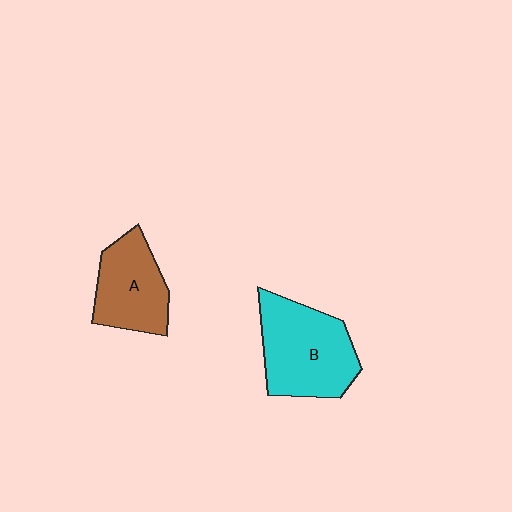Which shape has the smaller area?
Shape A (brown).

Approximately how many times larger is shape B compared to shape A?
Approximately 1.4 times.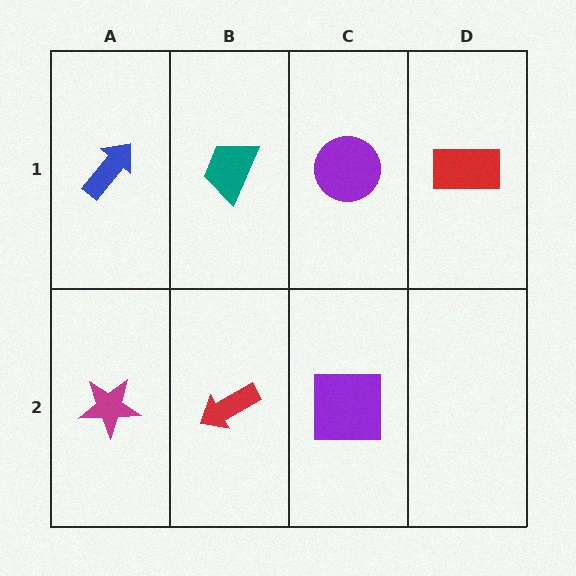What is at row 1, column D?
A red rectangle.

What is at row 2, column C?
A purple square.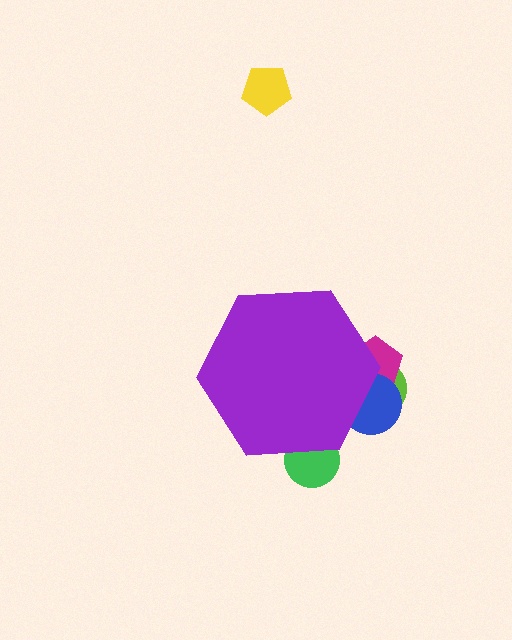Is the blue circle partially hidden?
Yes, the blue circle is partially hidden behind the purple hexagon.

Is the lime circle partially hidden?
Yes, the lime circle is partially hidden behind the purple hexagon.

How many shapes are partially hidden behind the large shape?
4 shapes are partially hidden.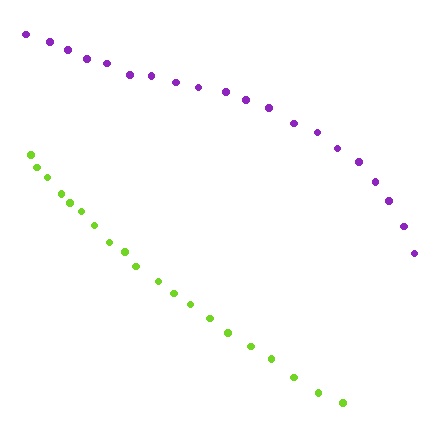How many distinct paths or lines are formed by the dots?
There are 2 distinct paths.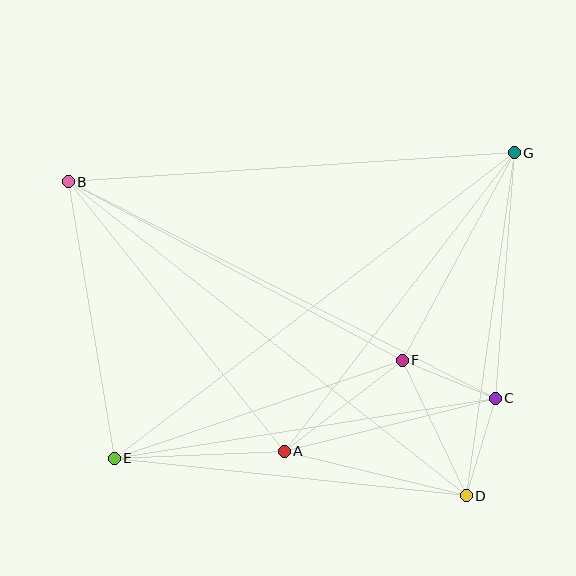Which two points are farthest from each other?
Points B and D are farthest from each other.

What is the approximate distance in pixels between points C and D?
The distance between C and D is approximately 102 pixels.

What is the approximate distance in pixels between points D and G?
The distance between D and G is approximately 346 pixels.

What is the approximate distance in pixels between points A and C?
The distance between A and C is approximately 217 pixels.